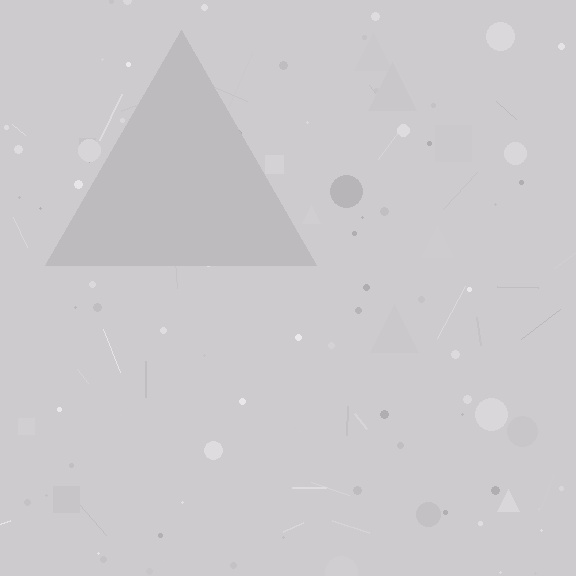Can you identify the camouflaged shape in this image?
The camouflaged shape is a triangle.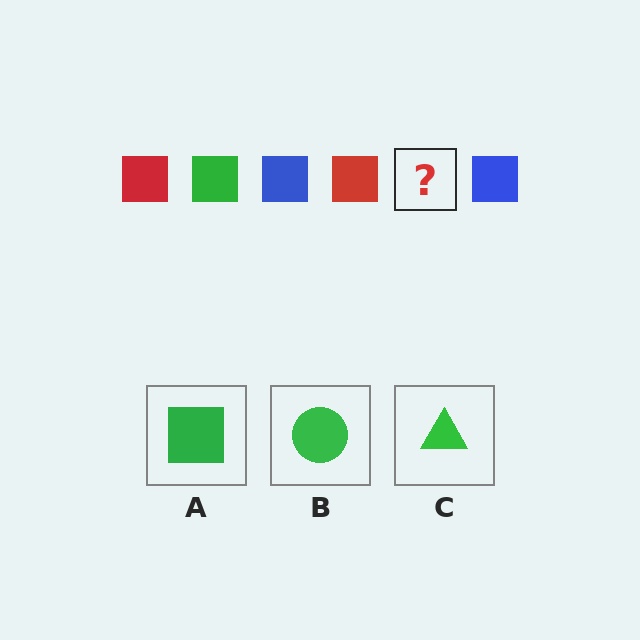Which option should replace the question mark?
Option A.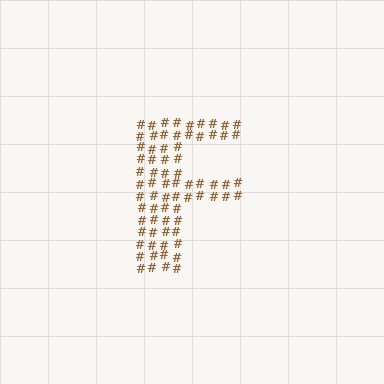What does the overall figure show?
The overall figure shows the letter F.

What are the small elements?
The small elements are hash symbols.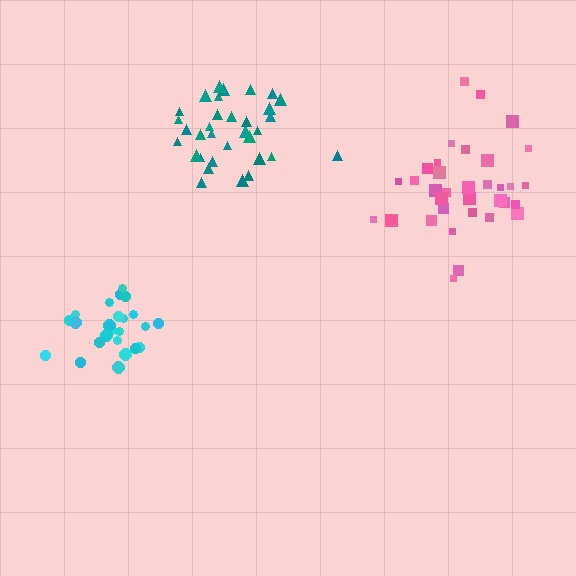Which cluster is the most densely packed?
Teal.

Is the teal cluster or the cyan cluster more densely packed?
Teal.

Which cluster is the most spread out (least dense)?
Pink.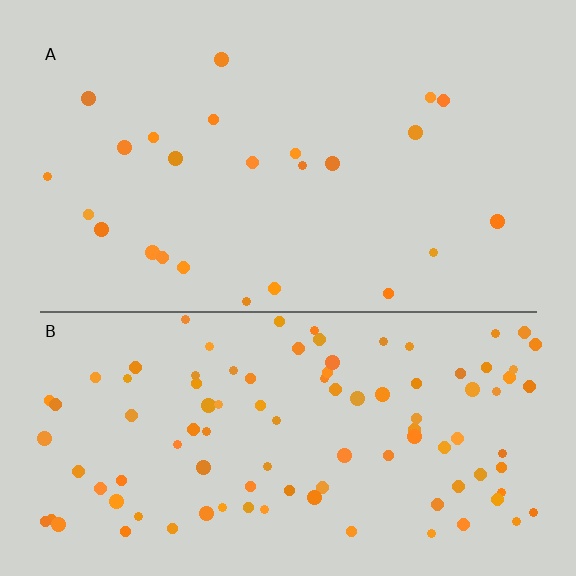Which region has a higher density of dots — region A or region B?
B (the bottom).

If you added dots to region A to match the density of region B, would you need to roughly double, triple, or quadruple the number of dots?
Approximately quadruple.